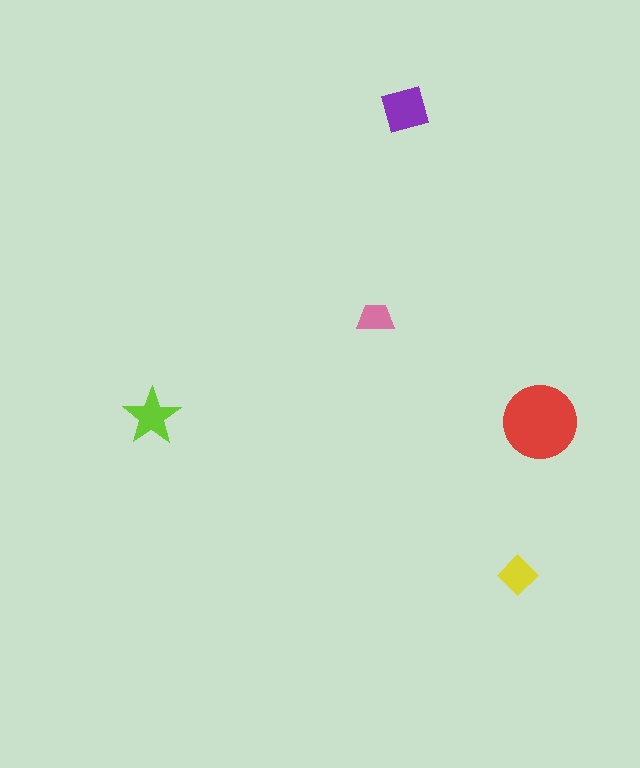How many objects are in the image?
There are 5 objects in the image.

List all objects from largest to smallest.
The red circle, the purple square, the lime star, the yellow diamond, the pink trapezoid.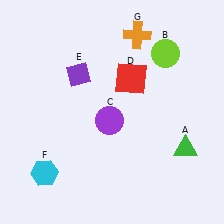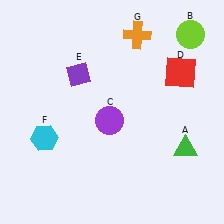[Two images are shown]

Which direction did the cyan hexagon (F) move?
The cyan hexagon (F) moved up.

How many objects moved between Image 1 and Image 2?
3 objects moved between the two images.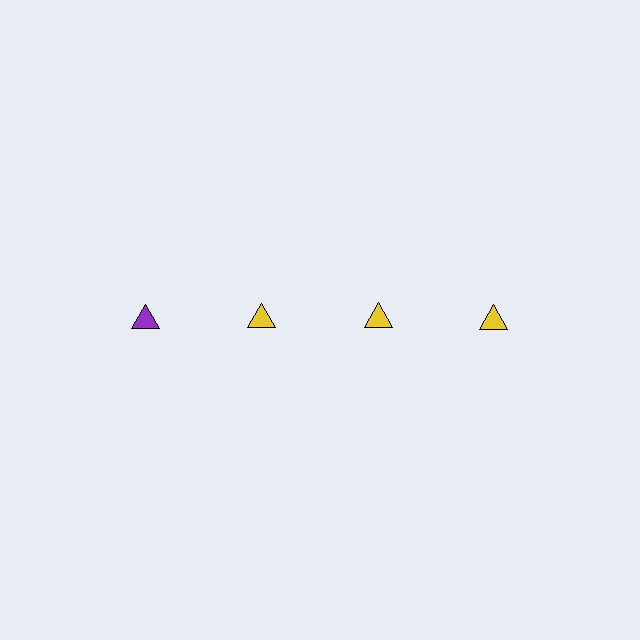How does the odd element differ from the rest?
It has a different color: purple instead of yellow.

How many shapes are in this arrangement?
There are 4 shapes arranged in a grid pattern.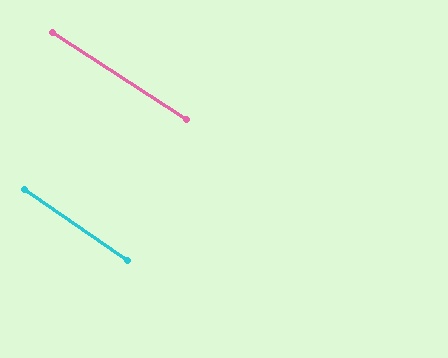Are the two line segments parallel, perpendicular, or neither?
Parallel — their directions differ by only 1.9°.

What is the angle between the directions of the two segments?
Approximately 2 degrees.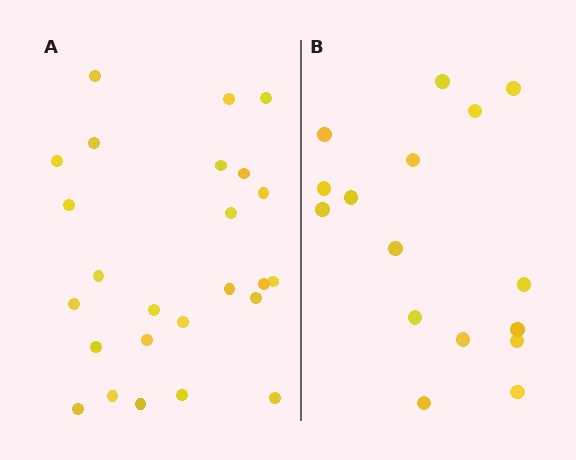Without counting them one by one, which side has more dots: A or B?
Region A (the left region) has more dots.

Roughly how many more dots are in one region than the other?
Region A has roughly 8 or so more dots than region B.